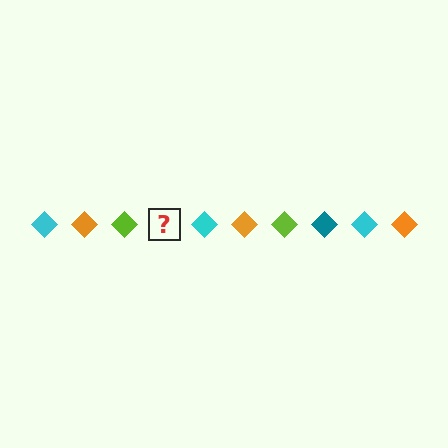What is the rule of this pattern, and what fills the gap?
The rule is that the pattern cycles through cyan, orange, lime, teal diamonds. The gap should be filled with a teal diamond.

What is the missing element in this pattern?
The missing element is a teal diamond.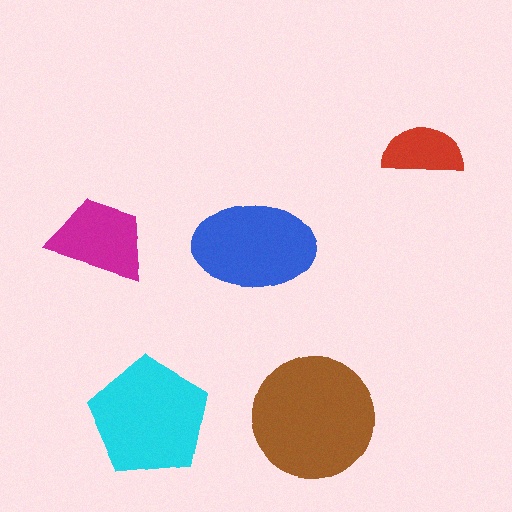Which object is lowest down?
The cyan pentagon is bottommost.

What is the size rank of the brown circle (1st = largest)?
1st.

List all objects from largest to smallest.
The brown circle, the cyan pentagon, the blue ellipse, the magenta trapezoid, the red semicircle.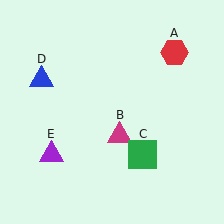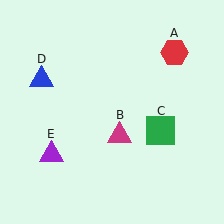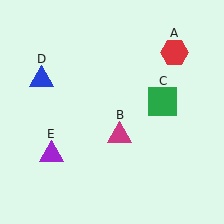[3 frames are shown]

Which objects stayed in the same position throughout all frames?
Red hexagon (object A) and magenta triangle (object B) and blue triangle (object D) and purple triangle (object E) remained stationary.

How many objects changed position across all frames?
1 object changed position: green square (object C).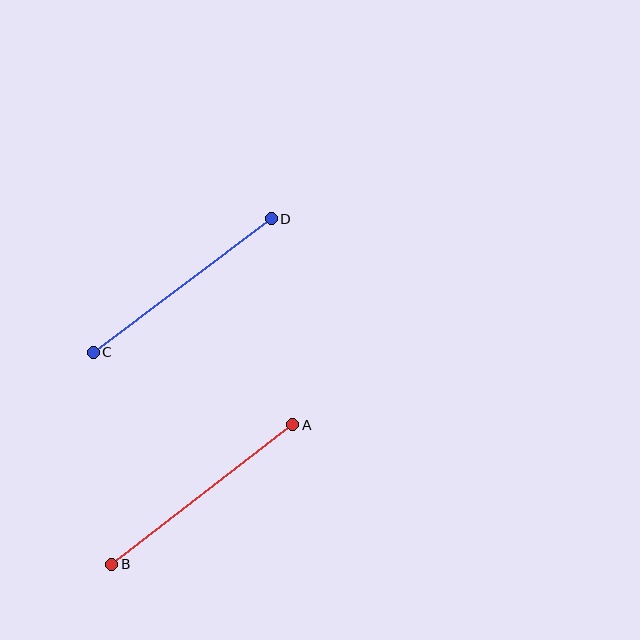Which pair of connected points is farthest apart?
Points A and B are farthest apart.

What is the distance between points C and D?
The distance is approximately 222 pixels.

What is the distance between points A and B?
The distance is approximately 229 pixels.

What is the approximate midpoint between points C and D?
The midpoint is at approximately (182, 285) pixels.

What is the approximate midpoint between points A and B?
The midpoint is at approximately (202, 495) pixels.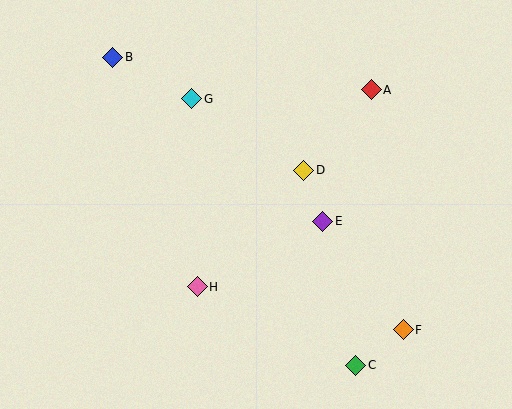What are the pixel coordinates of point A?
Point A is at (371, 90).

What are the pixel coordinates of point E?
Point E is at (323, 221).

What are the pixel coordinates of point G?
Point G is at (192, 99).